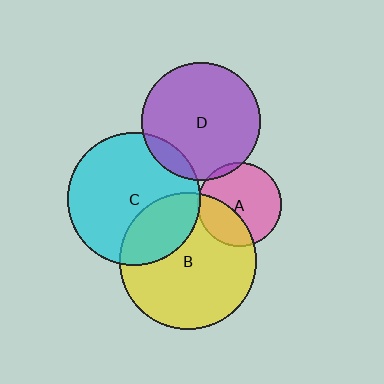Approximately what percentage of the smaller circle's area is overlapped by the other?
Approximately 5%.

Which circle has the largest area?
Circle B (yellow).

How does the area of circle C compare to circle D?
Approximately 1.3 times.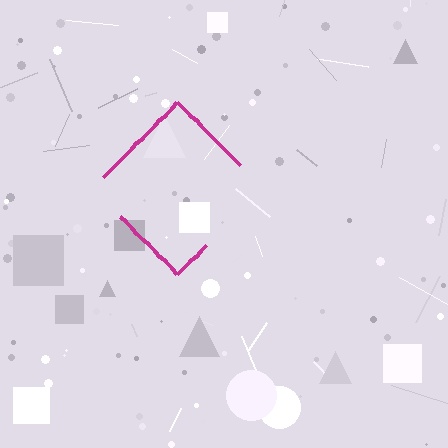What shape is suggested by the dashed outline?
The dashed outline suggests a diamond.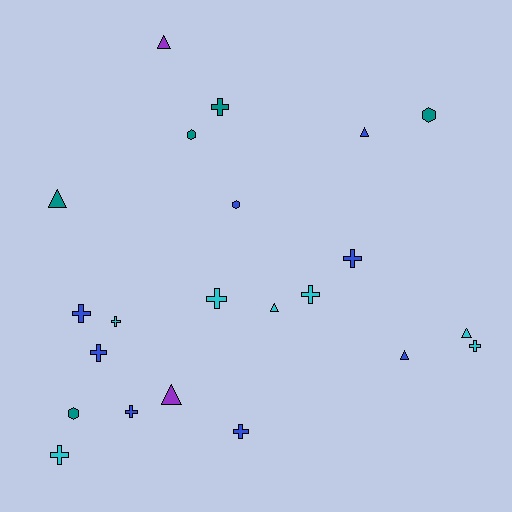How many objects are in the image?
There are 22 objects.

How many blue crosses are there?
There are 5 blue crosses.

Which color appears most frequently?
Blue, with 8 objects.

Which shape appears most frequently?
Cross, with 11 objects.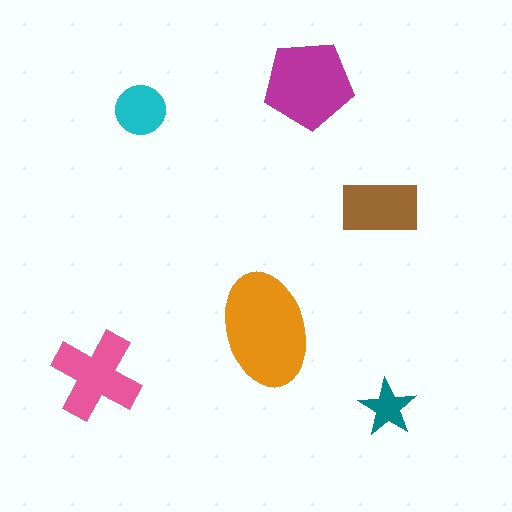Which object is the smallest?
The teal star.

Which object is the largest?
The orange ellipse.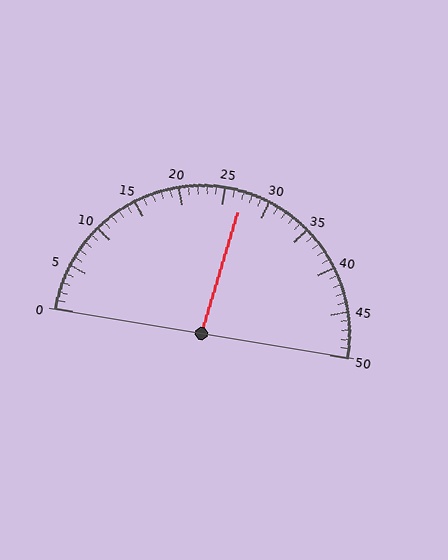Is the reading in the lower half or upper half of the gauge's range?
The reading is in the upper half of the range (0 to 50).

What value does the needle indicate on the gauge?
The needle indicates approximately 27.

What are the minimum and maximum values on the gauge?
The gauge ranges from 0 to 50.